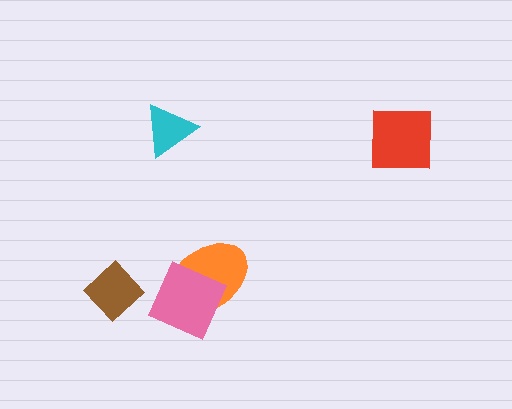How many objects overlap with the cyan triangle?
0 objects overlap with the cyan triangle.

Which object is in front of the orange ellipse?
The pink square is in front of the orange ellipse.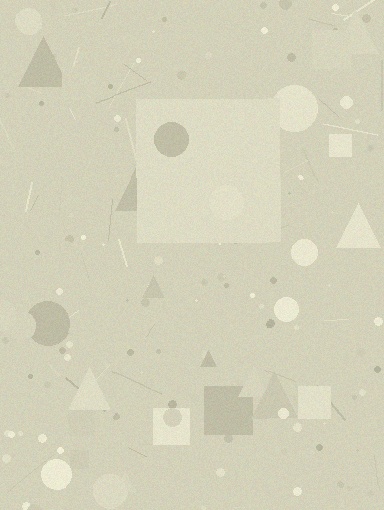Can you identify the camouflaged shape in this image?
The camouflaged shape is a square.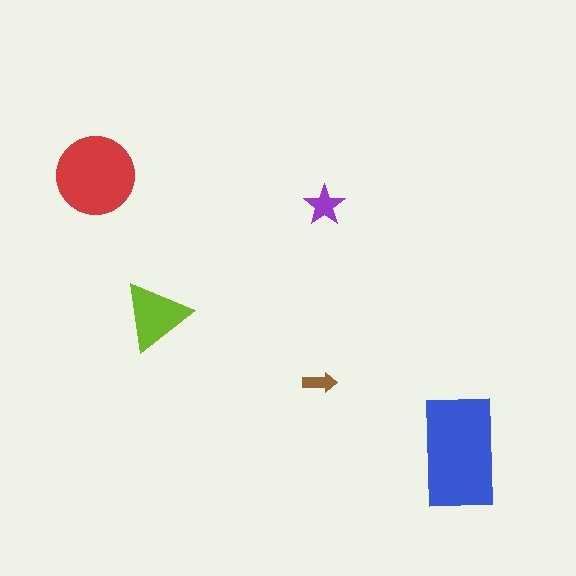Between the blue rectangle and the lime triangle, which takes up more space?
The blue rectangle.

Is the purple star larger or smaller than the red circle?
Smaller.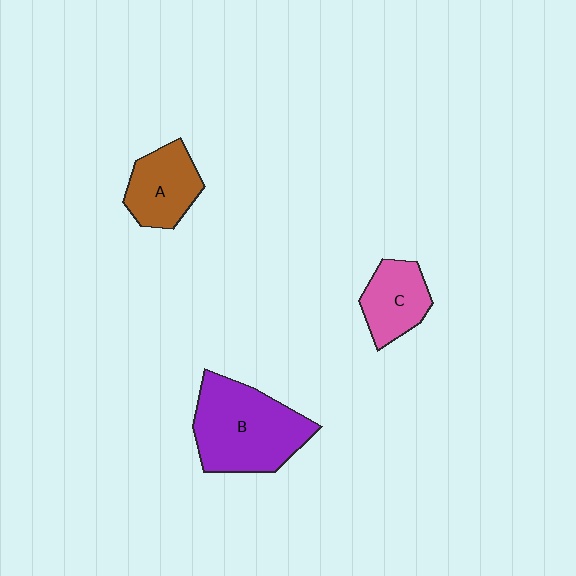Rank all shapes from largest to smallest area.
From largest to smallest: B (purple), A (brown), C (pink).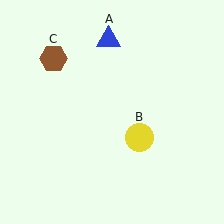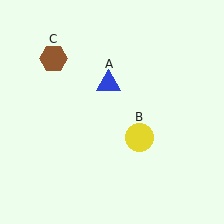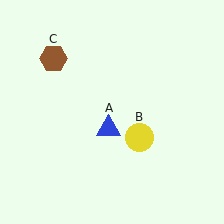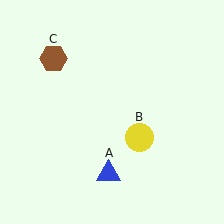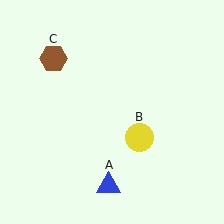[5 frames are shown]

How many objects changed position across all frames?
1 object changed position: blue triangle (object A).